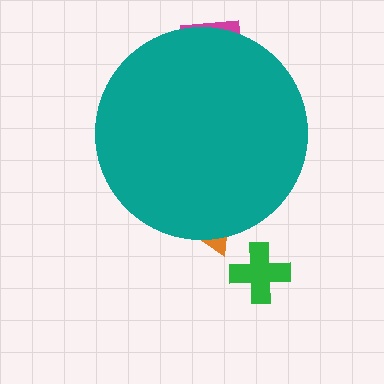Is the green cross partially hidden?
No, the green cross is fully visible.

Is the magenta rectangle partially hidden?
Yes, the magenta rectangle is partially hidden behind the teal circle.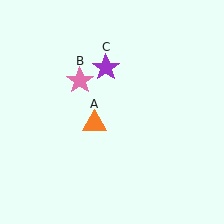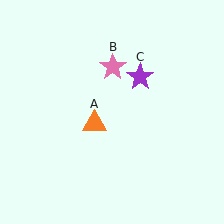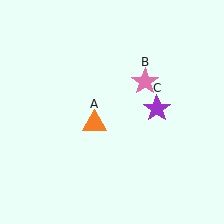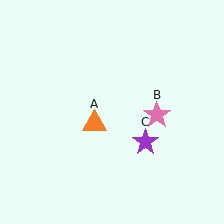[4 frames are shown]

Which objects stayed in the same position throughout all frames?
Orange triangle (object A) remained stationary.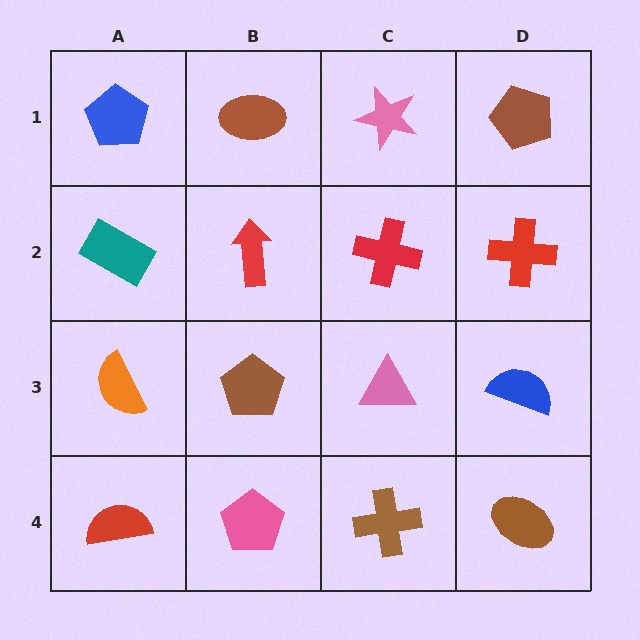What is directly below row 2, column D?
A blue semicircle.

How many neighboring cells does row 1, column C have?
3.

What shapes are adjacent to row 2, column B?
A brown ellipse (row 1, column B), a brown pentagon (row 3, column B), a teal rectangle (row 2, column A), a red cross (row 2, column C).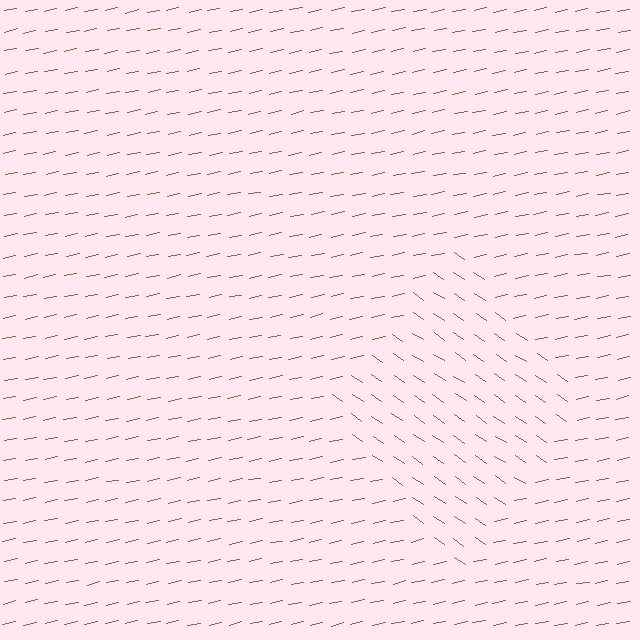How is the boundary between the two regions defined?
The boundary is defined purely by a change in line orientation (approximately 45 degrees difference). All lines are the same color and thickness.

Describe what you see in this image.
The image is filled with small brown line segments. A diamond region in the image has lines oriented differently from the surrounding lines, creating a visible texture boundary.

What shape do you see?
I see a diamond.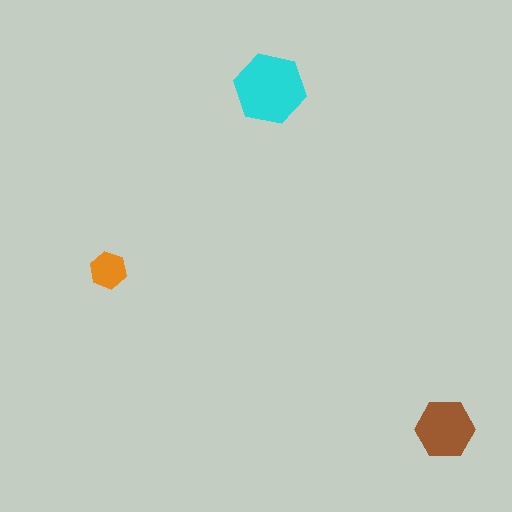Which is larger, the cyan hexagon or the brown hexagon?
The cyan one.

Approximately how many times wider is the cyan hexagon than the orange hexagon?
About 2 times wider.